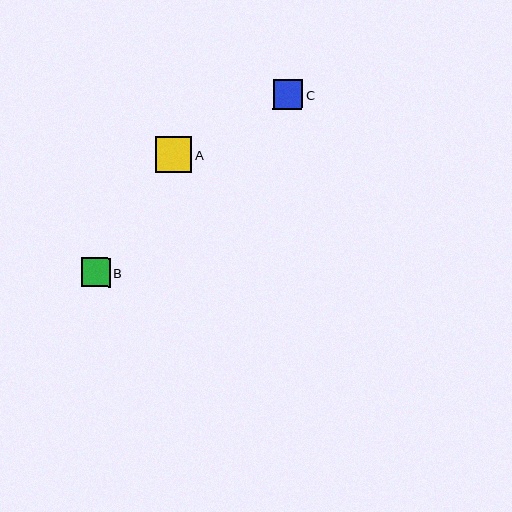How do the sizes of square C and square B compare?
Square C and square B are approximately the same size.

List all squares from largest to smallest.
From largest to smallest: A, C, B.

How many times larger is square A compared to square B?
Square A is approximately 1.2 times the size of square B.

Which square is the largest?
Square A is the largest with a size of approximately 36 pixels.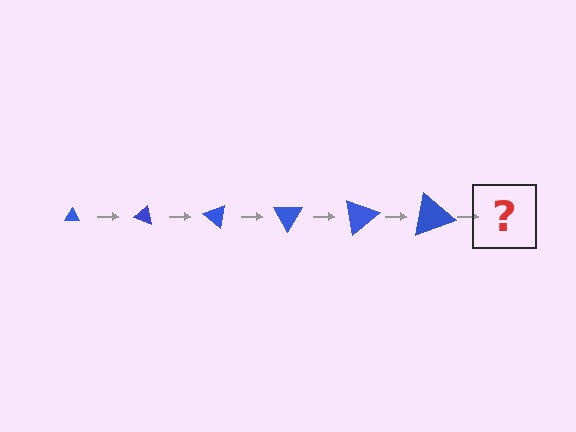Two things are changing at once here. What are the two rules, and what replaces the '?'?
The two rules are that the triangle grows larger each step and it rotates 20 degrees each step. The '?' should be a triangle, larger than the previous one and rotated 120 degrees from the start.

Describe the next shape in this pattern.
It should be a triangle, larger than the previous one and rotated 120 degrees from the start.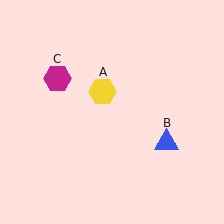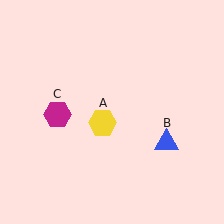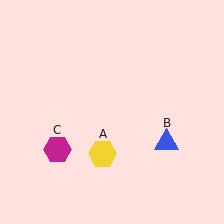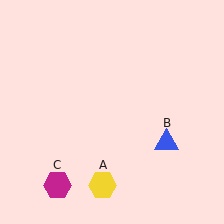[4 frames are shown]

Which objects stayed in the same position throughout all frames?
Blue triangle (object B) remained stationary.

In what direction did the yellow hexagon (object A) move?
The yellow hexagon (object A) moved down.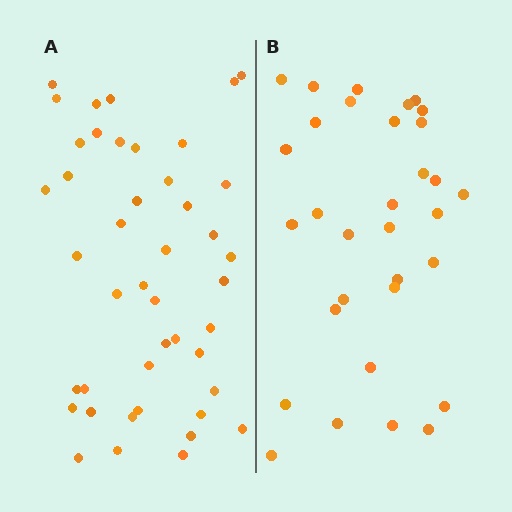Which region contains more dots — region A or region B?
Region A (the left region) has more dots.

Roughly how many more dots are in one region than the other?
Region A has roughly 12 or so more dots than region B.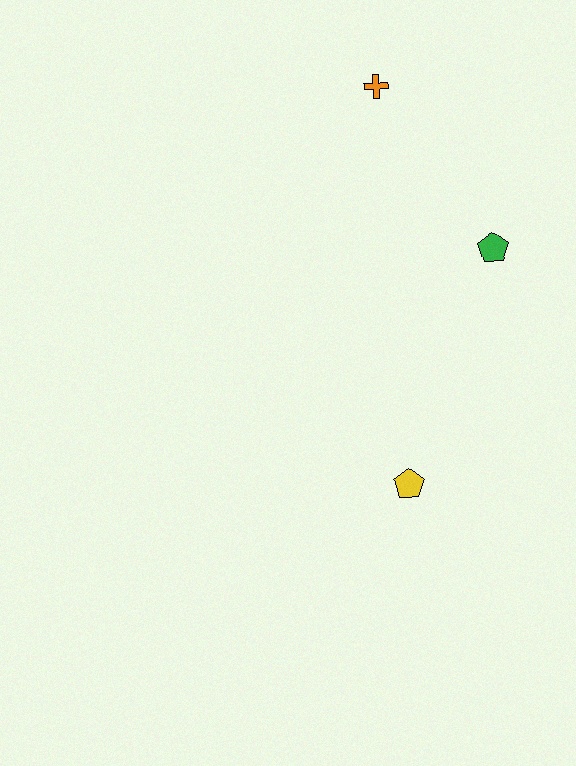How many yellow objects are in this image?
There is 1 yellow object.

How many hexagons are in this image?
There are no hexagons.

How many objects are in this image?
There are 3 objects.